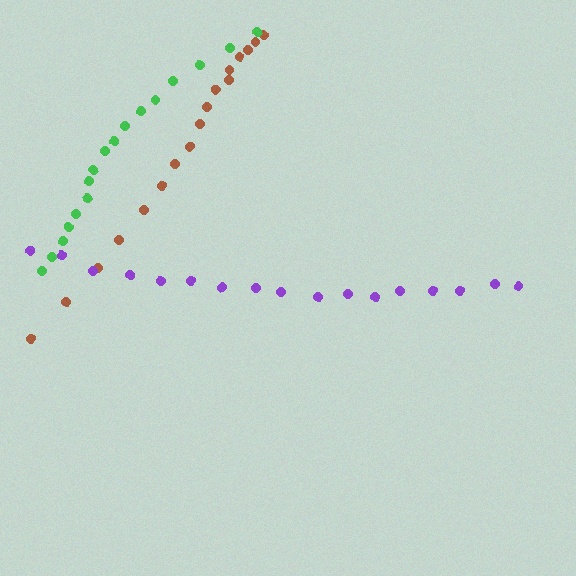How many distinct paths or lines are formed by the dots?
There are 3 distinct paths.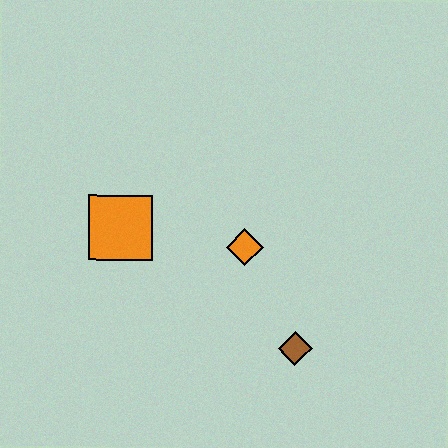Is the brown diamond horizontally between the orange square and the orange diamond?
No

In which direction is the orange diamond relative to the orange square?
The orange diamond is to the right of the orange square.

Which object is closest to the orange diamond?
The brown diamond is closest to the orange diamond.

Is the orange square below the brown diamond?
No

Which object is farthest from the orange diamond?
The orange square is farthest from the orange diamond.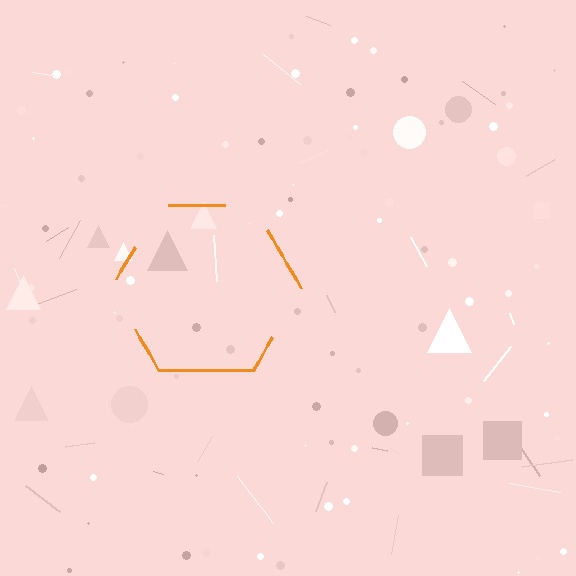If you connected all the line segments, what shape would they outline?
They would outline a hexagon.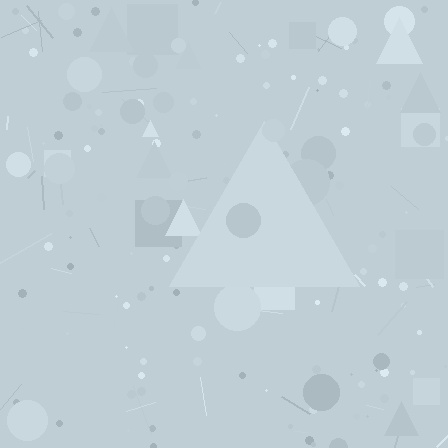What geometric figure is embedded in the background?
A triangle is embedded in the background.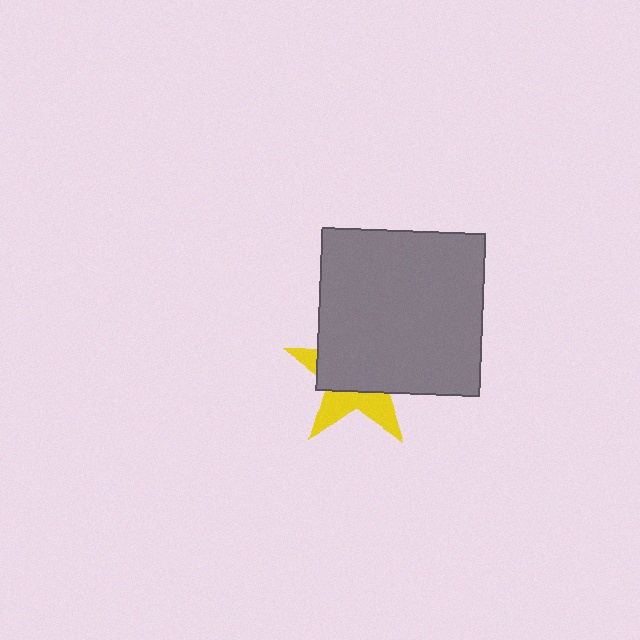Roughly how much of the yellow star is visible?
A small part of it is visible (roughly 36%).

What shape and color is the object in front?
The object in front is a gray square.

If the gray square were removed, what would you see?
You would see the complete yellow star.